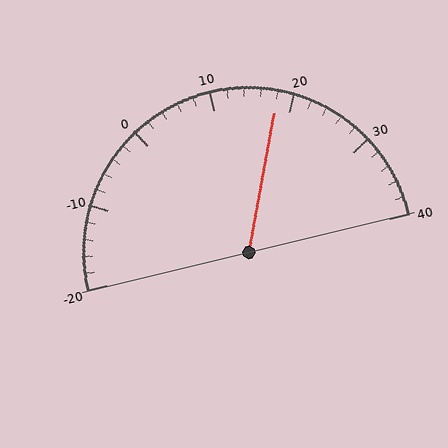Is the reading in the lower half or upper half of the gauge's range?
The reading is in the upper half of the range (-20 to 40).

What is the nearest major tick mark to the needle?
The nearest major tick mark is 20.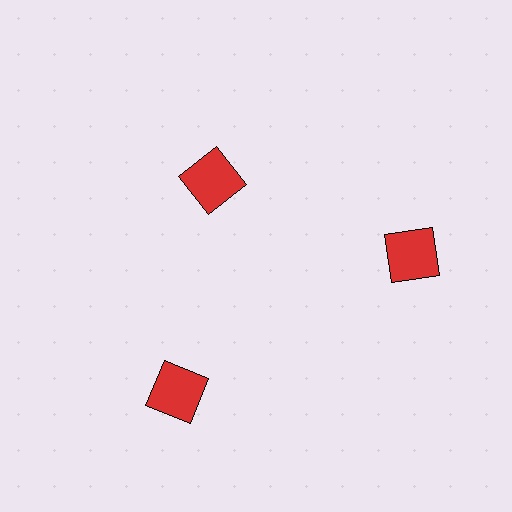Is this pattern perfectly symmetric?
No. The 3 red squares are arranged in a ring, but one element near the 11 o'clock position is pulled inward toward the center, breaking the 3-fold rotational symmetry.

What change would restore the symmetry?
The symmetry would be restored by moving it outward, back onto the ring so that all 3 squares sit at equal angles and equal distance from the center.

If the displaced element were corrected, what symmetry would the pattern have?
It would have 3-fold rotational symmetry — the pattern would map onto itself every 120 degrees.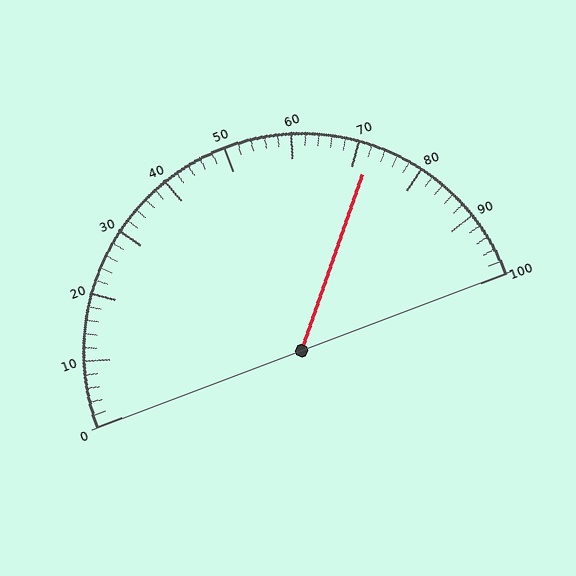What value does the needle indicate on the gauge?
The needle indicates approximately 72.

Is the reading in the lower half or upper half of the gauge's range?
The reading is in the upper half of the range (0 to 100).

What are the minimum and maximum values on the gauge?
The gauge ranges from 0 to 100.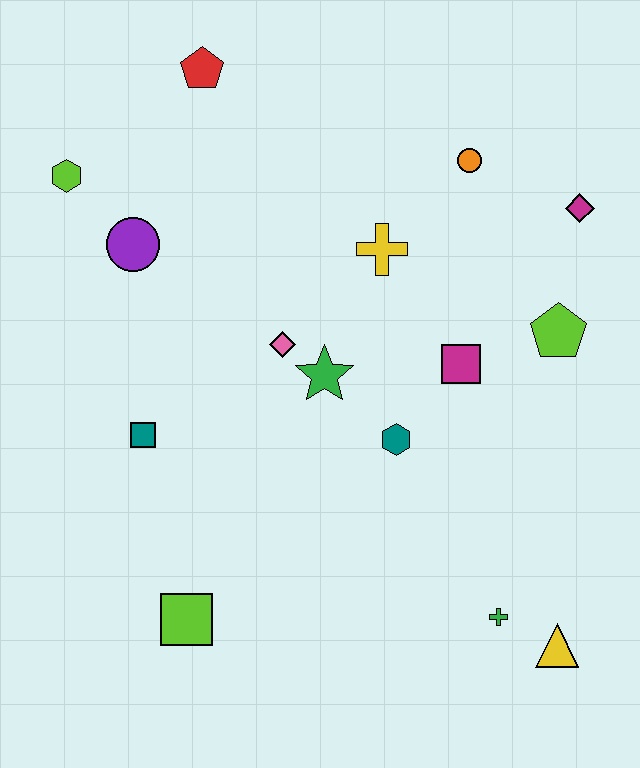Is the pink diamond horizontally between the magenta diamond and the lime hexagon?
Yes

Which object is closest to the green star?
The pink diamond is closest to the green star.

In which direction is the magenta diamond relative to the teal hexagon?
The magenta diamond is above the teal hexagon.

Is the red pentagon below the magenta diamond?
No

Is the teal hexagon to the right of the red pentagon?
Yes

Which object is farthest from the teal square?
The magenta diamond is farthest from the teal square.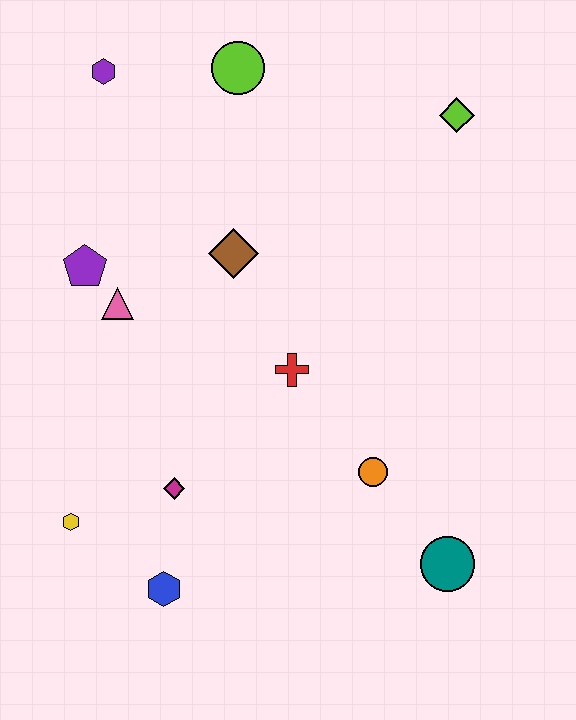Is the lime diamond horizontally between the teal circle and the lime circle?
No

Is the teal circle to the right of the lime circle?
Yes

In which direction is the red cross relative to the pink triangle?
The red cross is to the right of the pink triangle.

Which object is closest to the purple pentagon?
The pink triangle is closest to the purple pentagon.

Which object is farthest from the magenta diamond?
The lime diamond is farthest from the magenta diamond.